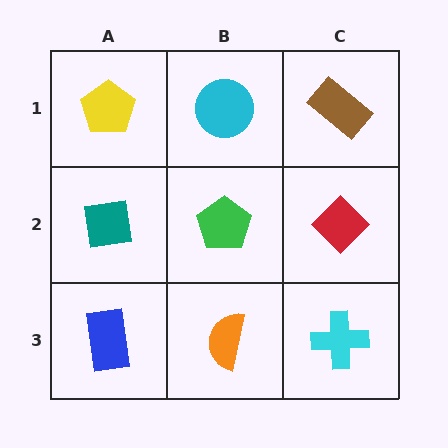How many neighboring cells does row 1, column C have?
2.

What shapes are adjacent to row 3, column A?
A teal square (row 2, column A), an orange semicircle (row 3, column B).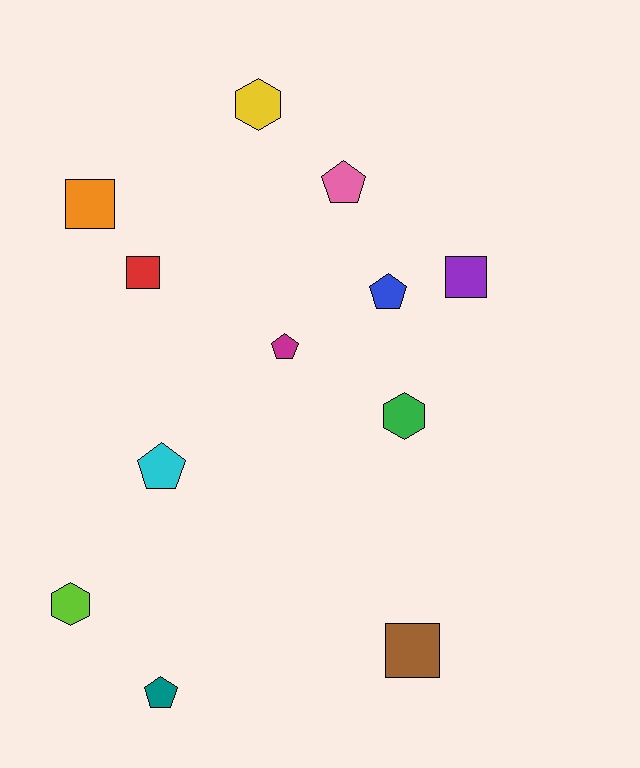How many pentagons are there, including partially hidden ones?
There are 5 pentagons.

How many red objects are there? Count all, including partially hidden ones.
There is 1 red object.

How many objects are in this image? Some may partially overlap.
There are 12 objects.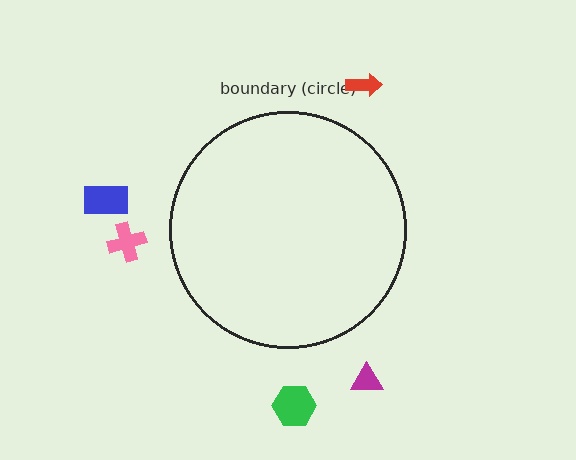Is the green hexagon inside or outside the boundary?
Outside.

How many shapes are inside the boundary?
0 inside, 5 outside.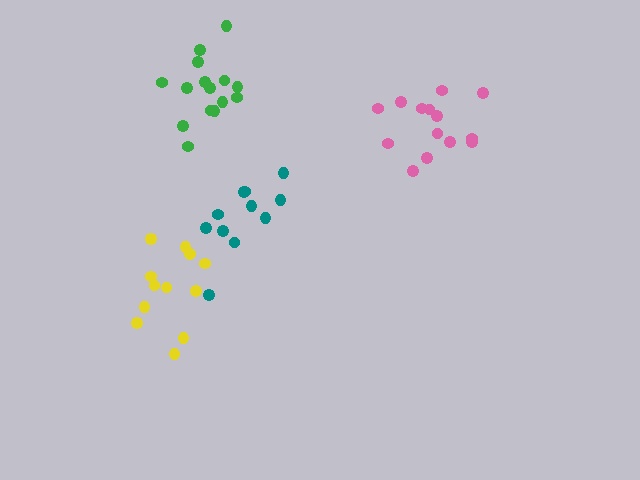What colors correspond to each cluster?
The clusters are colored: green, teal, pink, yellow.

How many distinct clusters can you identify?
There are 4 distinct clusters.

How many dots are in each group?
Group 1: 15 dots, Group 2: 11 dots, Group 3: 14 dots, Group 4: 12 dots (52 total).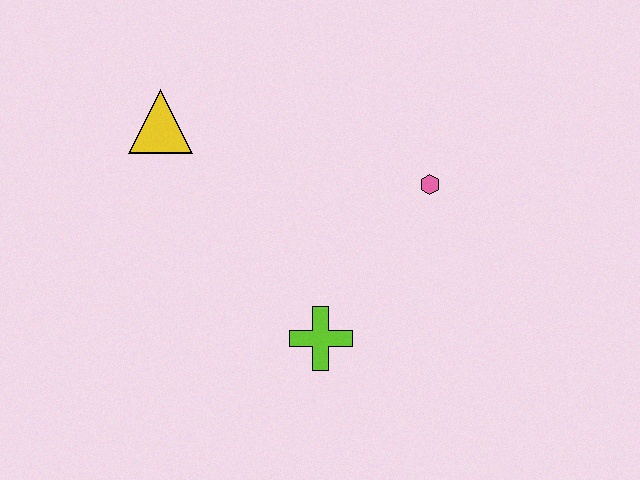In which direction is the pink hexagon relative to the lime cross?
The pink hexagon is above the lime cross.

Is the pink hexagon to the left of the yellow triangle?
No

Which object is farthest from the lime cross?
The yellow triangle is farthest from the lime cross.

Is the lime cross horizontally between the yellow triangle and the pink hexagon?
Yes